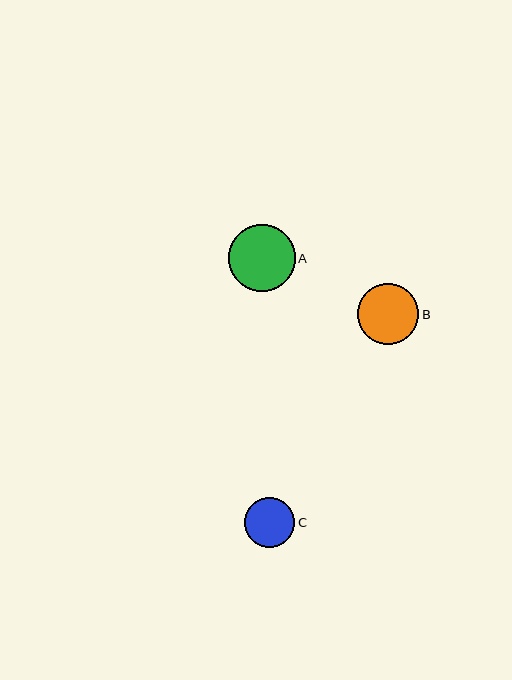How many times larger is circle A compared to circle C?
Circle A is approximately 1.3 times the size of circle C.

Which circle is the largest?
Circle A is the largest with a size of approximately 67 pixels.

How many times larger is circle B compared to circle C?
Circle B is approximately 1.2 times the size of circle C.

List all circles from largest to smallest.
From largest to smallest: A, B, C.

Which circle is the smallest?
Circle C is the smallest with a size of approximately 50 pixels.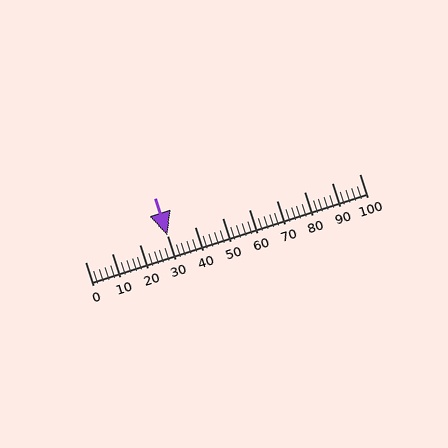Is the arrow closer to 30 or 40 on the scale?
The arrow is closer to 30.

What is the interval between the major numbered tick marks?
The major tick marks are spaced 10 units apart.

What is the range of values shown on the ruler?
The ruler shows values from 0 to 100.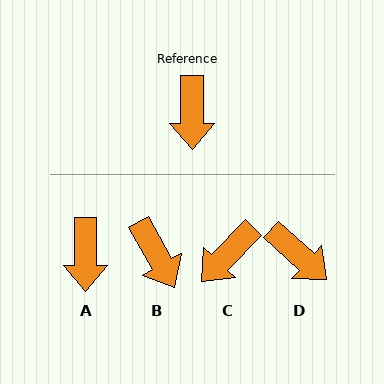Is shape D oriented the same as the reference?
No, it is off by about 48 degrees.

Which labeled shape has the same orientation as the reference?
A.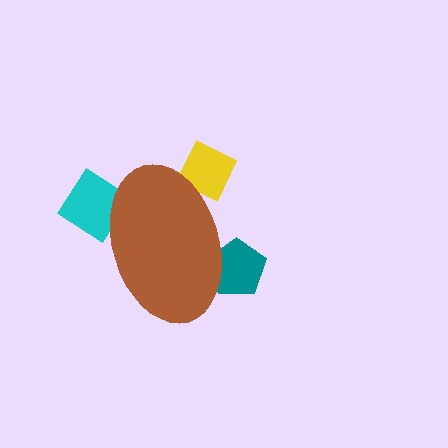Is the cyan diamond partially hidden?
Yes, the cyan diamond is partially hidden behind the brown ellipse.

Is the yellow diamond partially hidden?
Yes, the yellow diamond is partially hidden behind the brown ellipse.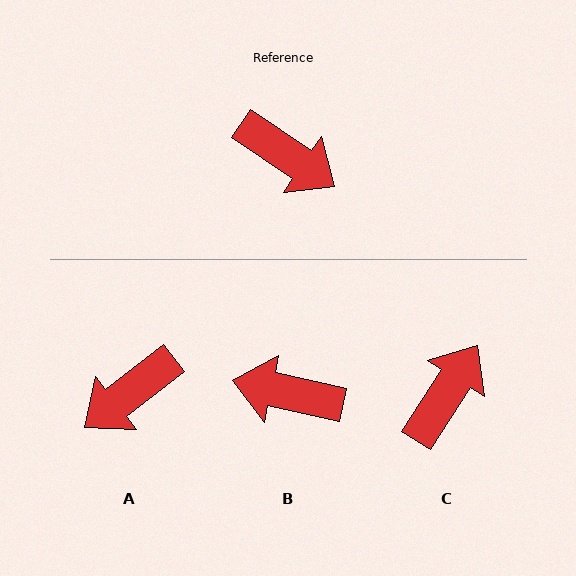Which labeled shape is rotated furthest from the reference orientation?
B, about 159 degrees away.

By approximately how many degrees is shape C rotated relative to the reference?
Approximately 91 degrees counter-clockwise.